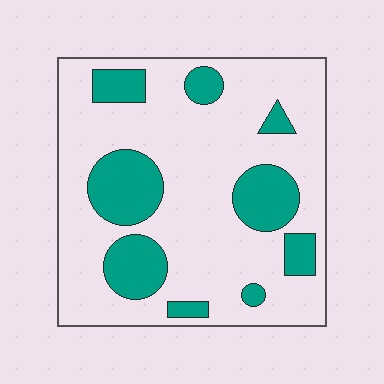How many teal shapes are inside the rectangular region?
9.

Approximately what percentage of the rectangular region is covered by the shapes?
Approximately 25%.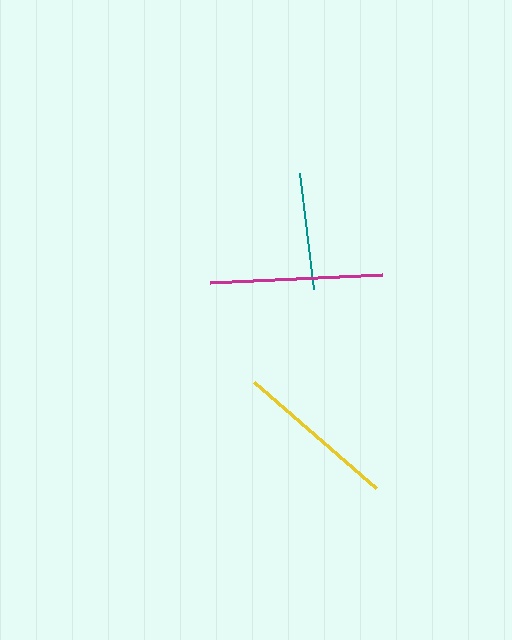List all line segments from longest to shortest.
From longest to shortest: magenta, yellow, teal.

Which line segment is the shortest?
The teal line is the shortest at approximately 117 pixels.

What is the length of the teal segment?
The teal segment is approximately 117 pixels long.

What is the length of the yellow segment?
The yellow segment is approximately 161 pixels long.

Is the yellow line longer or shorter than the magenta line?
The magenta line is longer than the yellow line.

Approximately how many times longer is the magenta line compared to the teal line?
The magenta line is approximately 1.5 times the length of the teal line.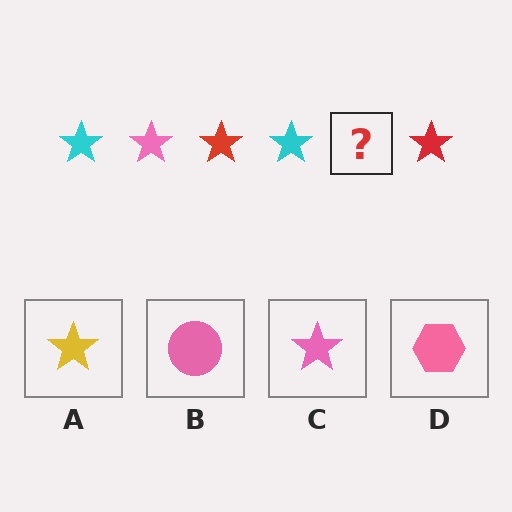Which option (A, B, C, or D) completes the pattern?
C.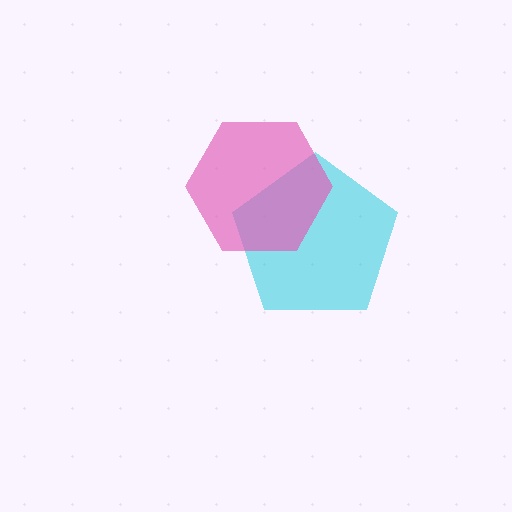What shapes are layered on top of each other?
The layered shapes are: a cyan pentagon, a pink hexagon.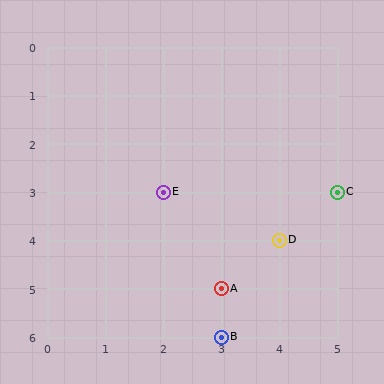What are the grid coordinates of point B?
Point B is at grid coordinates (3, 6).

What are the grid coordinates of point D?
Point D is at grid coordinates (4, 4).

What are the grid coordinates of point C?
Point C is at grid coordinates (5, 3).